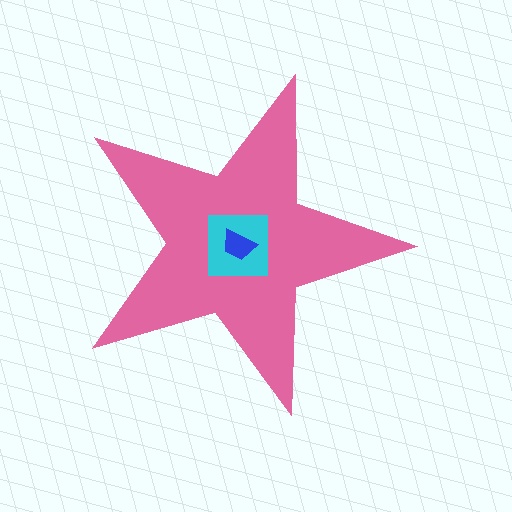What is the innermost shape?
The blue trapezoid.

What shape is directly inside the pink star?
The cyan square.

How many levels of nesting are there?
3.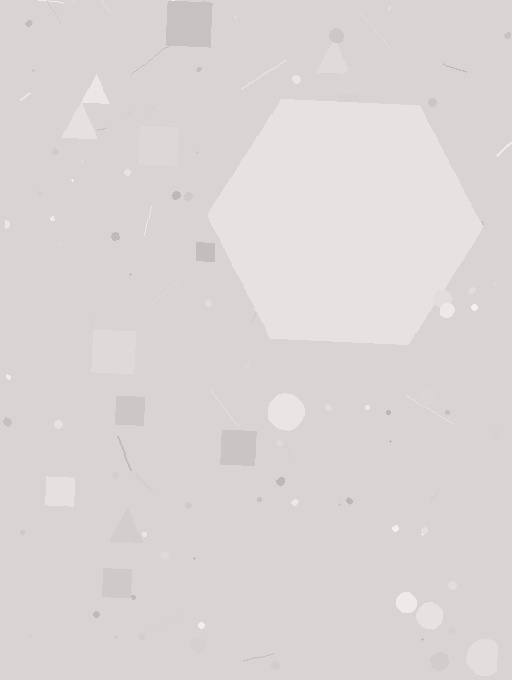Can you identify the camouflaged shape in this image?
The camouflaged shape is a hexagon.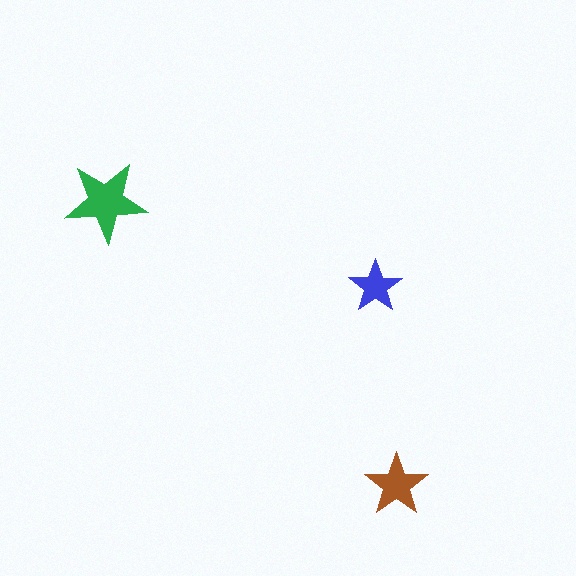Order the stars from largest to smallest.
the green one, the brown one, the blue one.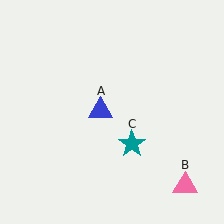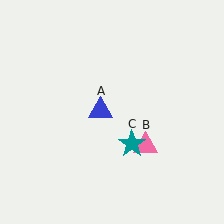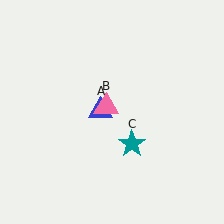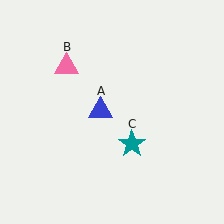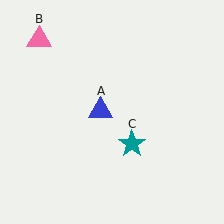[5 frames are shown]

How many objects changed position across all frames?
1 object changed position: pink triangle (object B).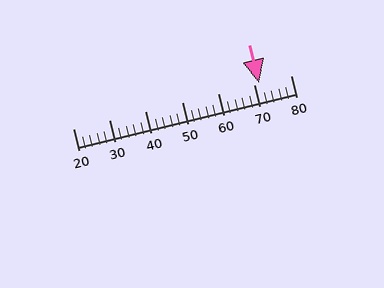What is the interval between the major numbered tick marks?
The major tick marks are spaced 10 units apart.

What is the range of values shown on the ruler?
The ruler shows values from 20 to 80.